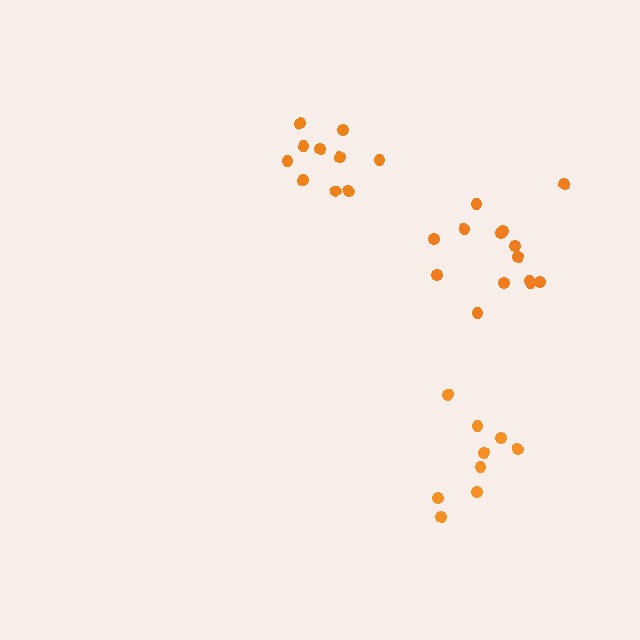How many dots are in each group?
Group 1: 10 dots, Group 2: 9 dots, Group 3: 14 dots (33 total).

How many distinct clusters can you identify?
There are 3 distinct clusters.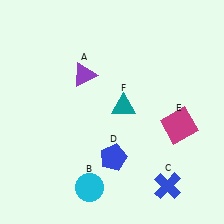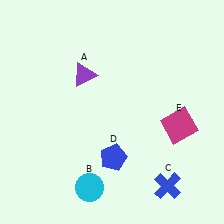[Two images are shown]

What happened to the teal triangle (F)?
The teal triangle (F) was removed in Image 2. It was in the top-right area of Image 1.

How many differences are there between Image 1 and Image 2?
There is 1 difference between the two images.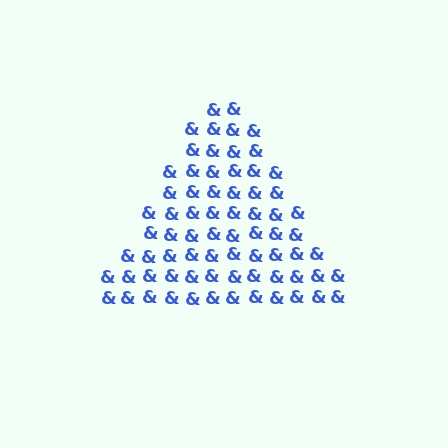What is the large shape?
The large shape is a triangle.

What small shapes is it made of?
It is made of small ampersands.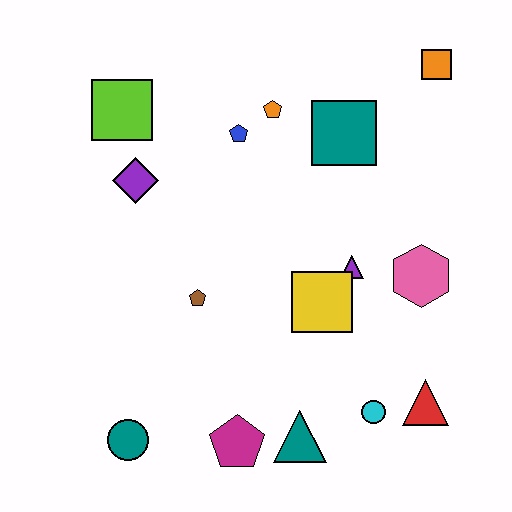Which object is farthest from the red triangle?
The lime square is farthest from the red triangle.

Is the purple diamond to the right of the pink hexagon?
No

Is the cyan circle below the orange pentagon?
Yes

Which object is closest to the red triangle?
The cyan circle is closest to the red triangle.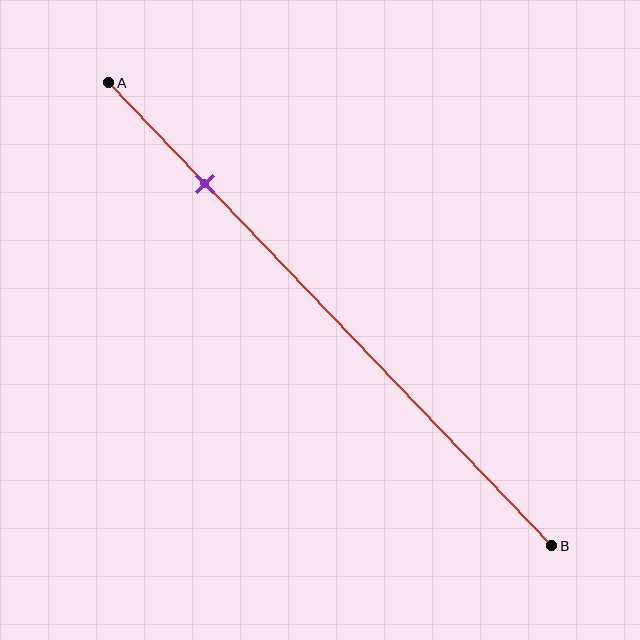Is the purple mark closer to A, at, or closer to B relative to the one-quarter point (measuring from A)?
The purple mark is closer to point A than the one-quarter point of segment AB.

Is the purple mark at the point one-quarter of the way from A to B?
No, the mark is at about 20% from A, not at the 25% one-quarter point.